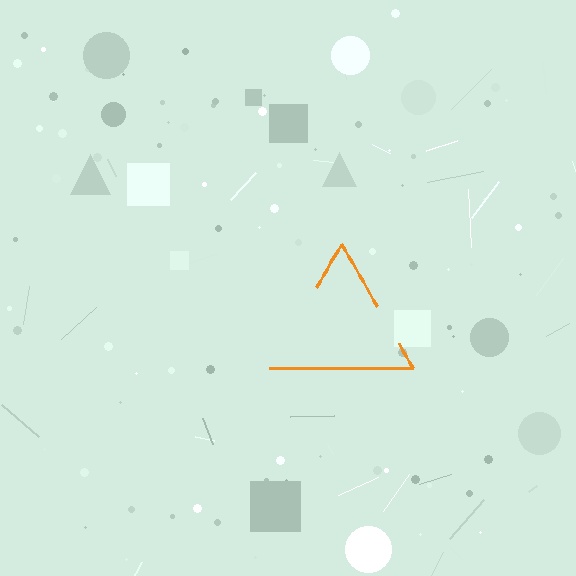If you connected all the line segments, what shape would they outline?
They would outline a triangle.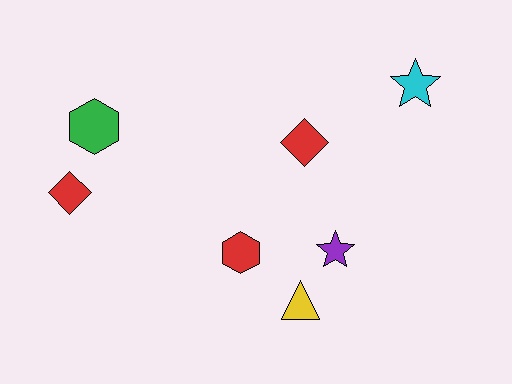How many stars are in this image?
There are 2 stars.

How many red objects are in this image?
There are 3 red objects.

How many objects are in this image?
There are 7 objects.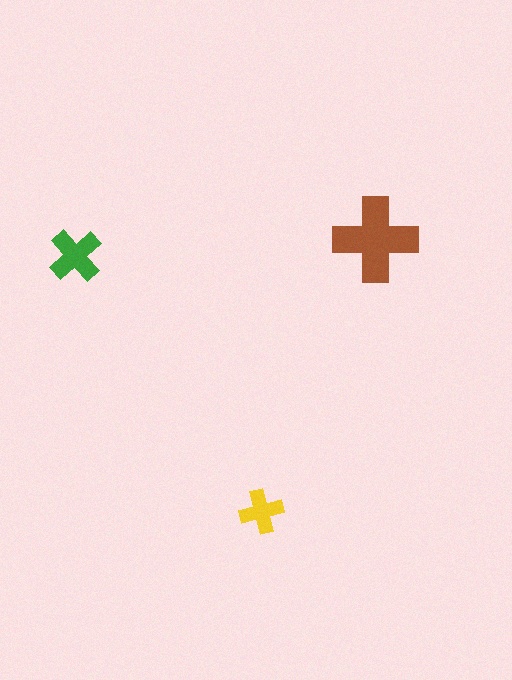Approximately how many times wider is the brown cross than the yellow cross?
About 2 times wider.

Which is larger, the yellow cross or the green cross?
The green one.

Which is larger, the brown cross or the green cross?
The brown one.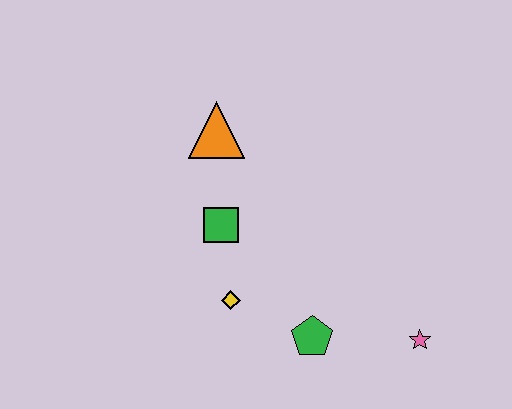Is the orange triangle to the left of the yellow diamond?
Yes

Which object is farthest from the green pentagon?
The orange triangle is farthest from the green pentagon.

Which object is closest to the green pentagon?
The yellow diamond is closest to the green pentagon.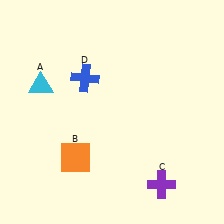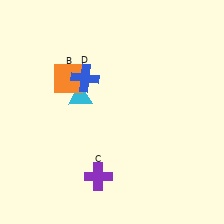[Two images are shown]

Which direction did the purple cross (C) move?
The purple cross (C) moved left.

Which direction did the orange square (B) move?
The orange square (B) moved up.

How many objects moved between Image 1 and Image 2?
3 objects moved between the two images.